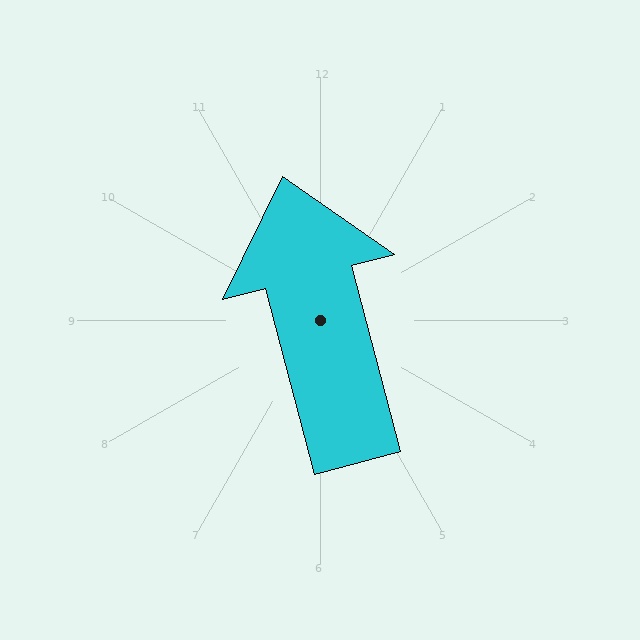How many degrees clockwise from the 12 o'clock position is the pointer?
Approximately 345 degrees.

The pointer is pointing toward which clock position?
Roughly 12 o'clock.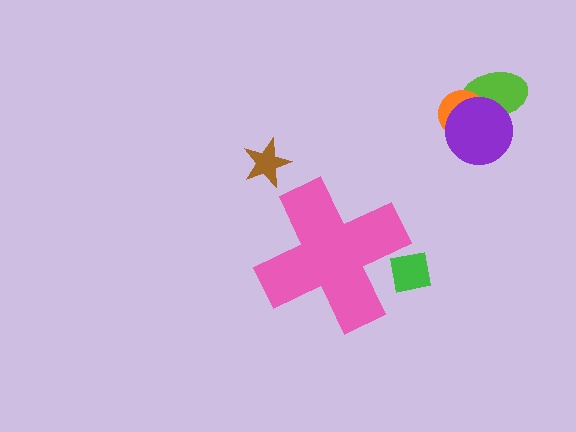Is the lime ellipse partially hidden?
No, the lime ellipse is fully visible.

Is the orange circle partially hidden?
No, the orange circle is fully visible.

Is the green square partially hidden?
Yes, the green square is partially hidden behind the pink cross.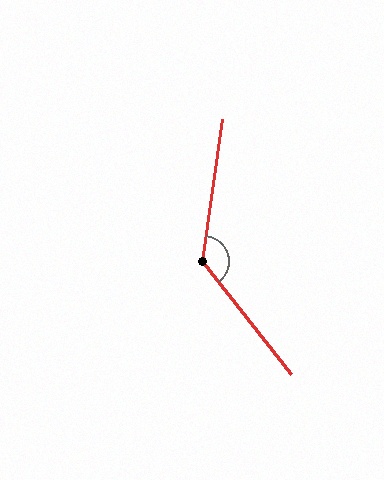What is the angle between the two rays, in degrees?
Approximately 134 degrees.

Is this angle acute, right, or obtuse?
It is obtuse.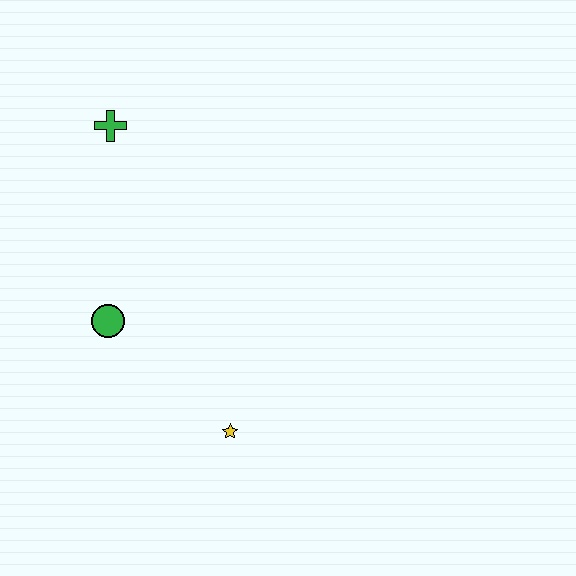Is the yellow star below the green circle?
Yes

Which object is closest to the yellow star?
The green circle is closest to the yellow star.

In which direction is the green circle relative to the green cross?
The green circle is below the green cross.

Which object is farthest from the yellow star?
The green cross is farthest from the yellow star.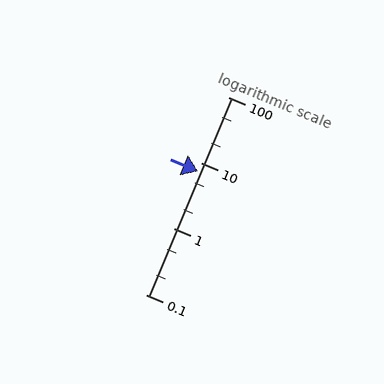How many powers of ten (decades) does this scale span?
The scale spans 3 decades, from 0.1 to 100.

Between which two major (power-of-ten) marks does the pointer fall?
The pointer is between 1 and 10.